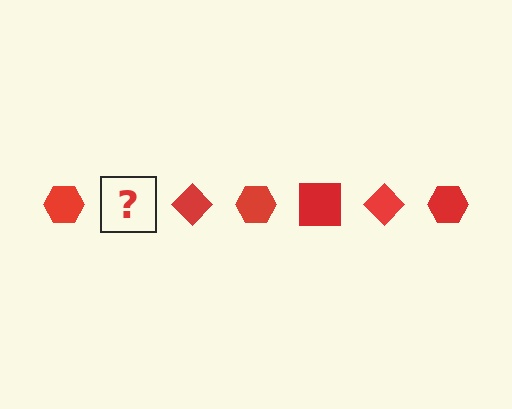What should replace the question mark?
The question mark should be replaced with a red square.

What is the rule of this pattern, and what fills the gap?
The rule is that the pattern cycles through hexagon, square, diamond shapes in red. The gap should be filled with a red square.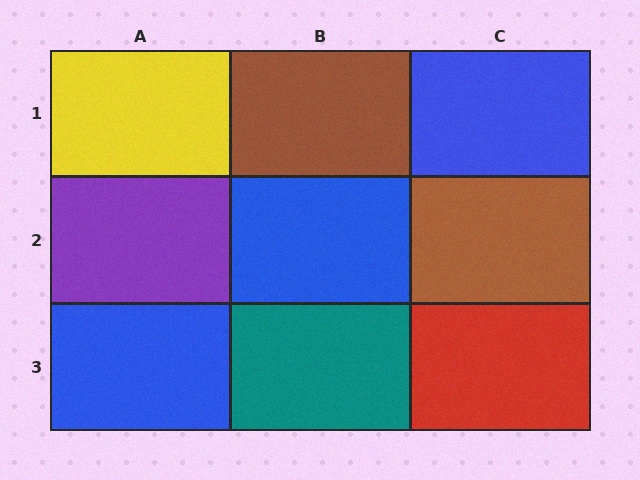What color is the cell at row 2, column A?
Purple.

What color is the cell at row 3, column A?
Blue.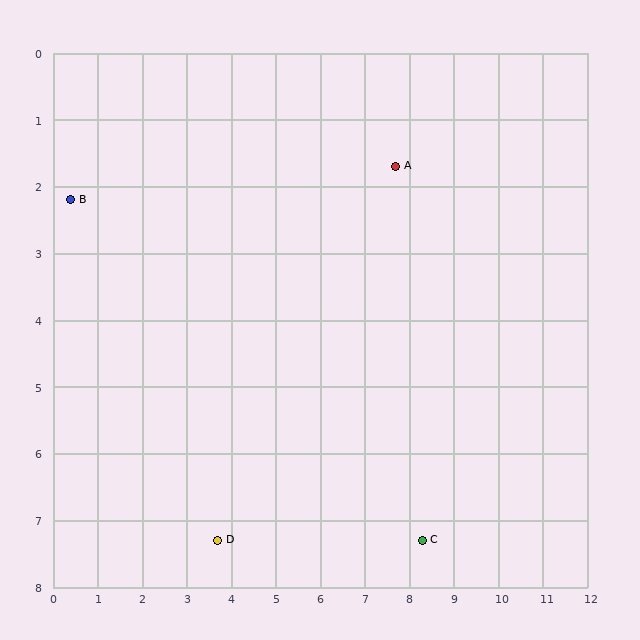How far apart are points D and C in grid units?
Points D and C are about 4.6 grid units apart.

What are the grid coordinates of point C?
Point C is at approximately (8.3, 7.3).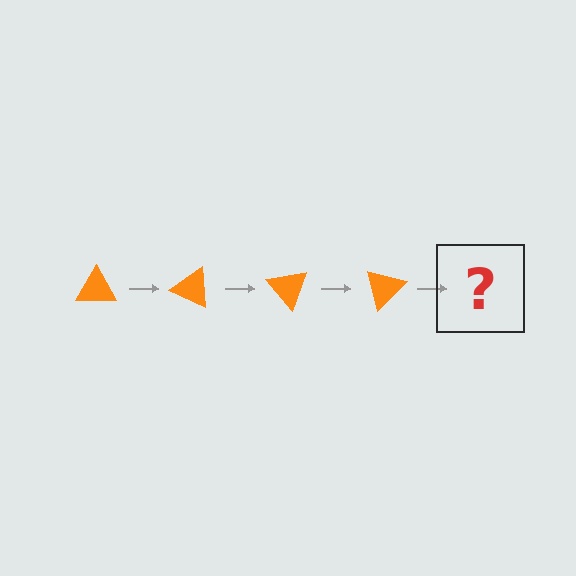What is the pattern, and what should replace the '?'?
The pattern is that the triangle rotates 25 degrees each step. The '?' should be an orange triangle rotated 100 degrees.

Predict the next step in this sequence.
The next step is an orange triangle rotated 100 degrees.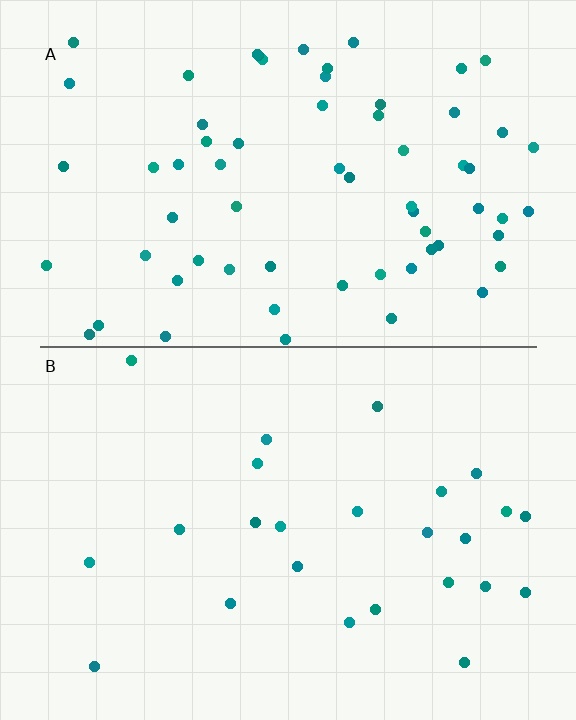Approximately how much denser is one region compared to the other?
Approximately 2.6× — region A over region B.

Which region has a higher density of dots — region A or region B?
A (the top).